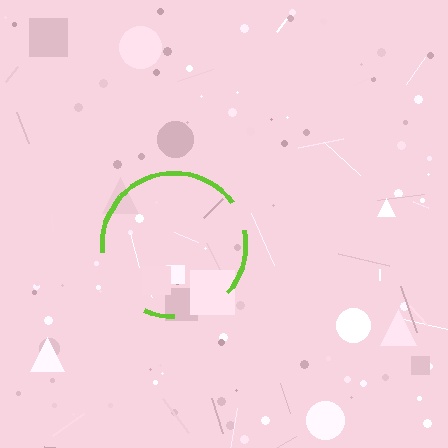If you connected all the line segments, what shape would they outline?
They would outline a circle.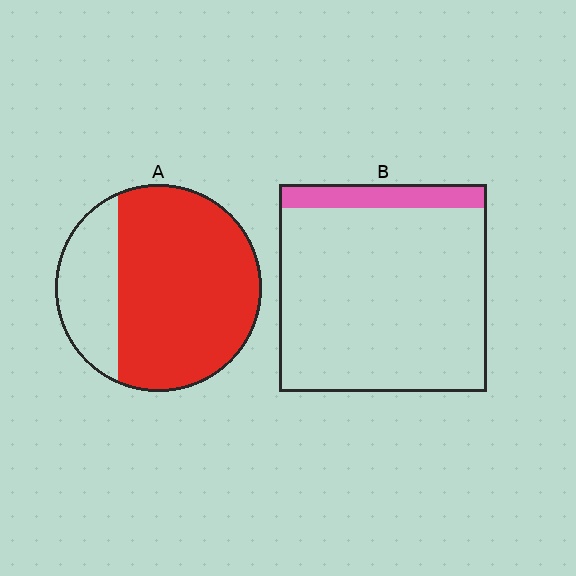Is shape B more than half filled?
No.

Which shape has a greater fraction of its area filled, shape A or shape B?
Shape A.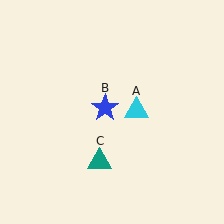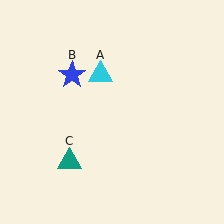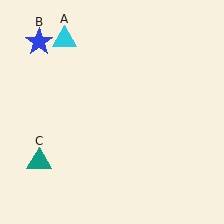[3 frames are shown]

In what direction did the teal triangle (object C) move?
The teal triangle (object C) moved left.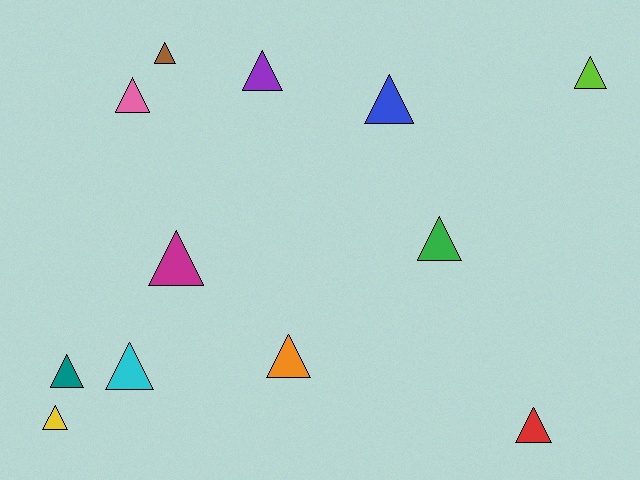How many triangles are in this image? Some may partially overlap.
There are 12 triangles.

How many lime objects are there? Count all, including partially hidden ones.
There is 1 lime object.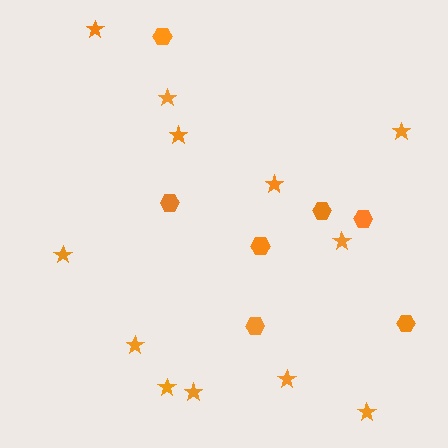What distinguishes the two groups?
There are 2 groups: one group of hexagons (7) and one group of stars (12).